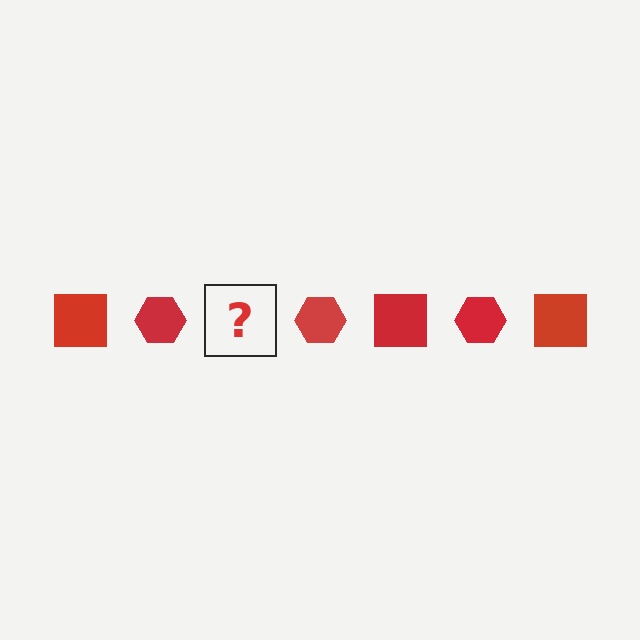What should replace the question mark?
The question mark should be replaced with a red square.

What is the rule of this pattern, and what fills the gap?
The rule is that the pattern cycles through square, hexagon shapes in red. The gap should be filled with a red square.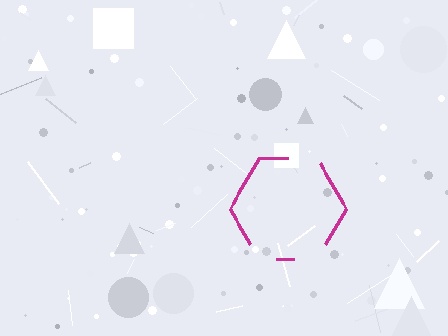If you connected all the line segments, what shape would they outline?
They would outline a hexagon.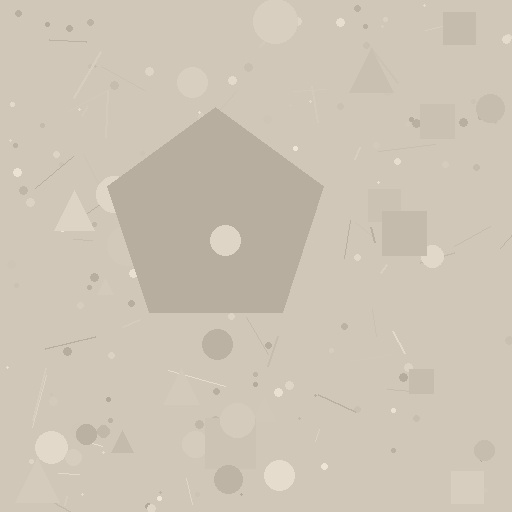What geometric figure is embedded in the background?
A pentagon is embedded in the background.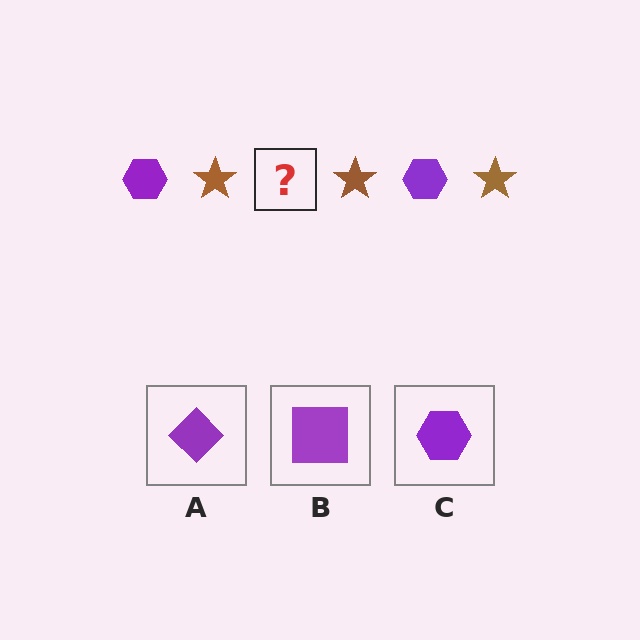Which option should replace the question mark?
Option C.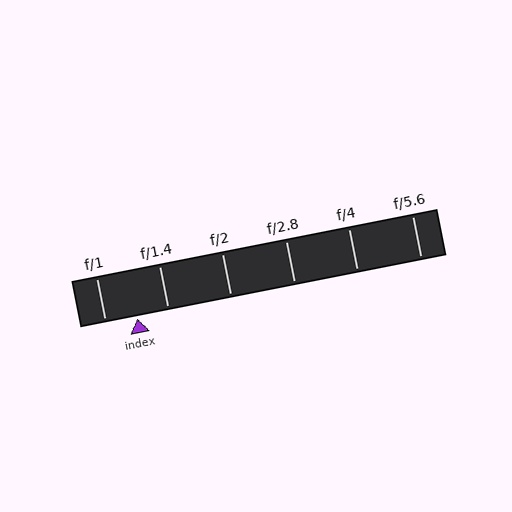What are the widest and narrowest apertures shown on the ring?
The widest aperture shown is f/1 and the narrowest is f/5.6.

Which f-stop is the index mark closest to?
The index mark is closest to f/1.4.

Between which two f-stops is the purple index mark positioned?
The index mark is between f/1 and f/1.4.